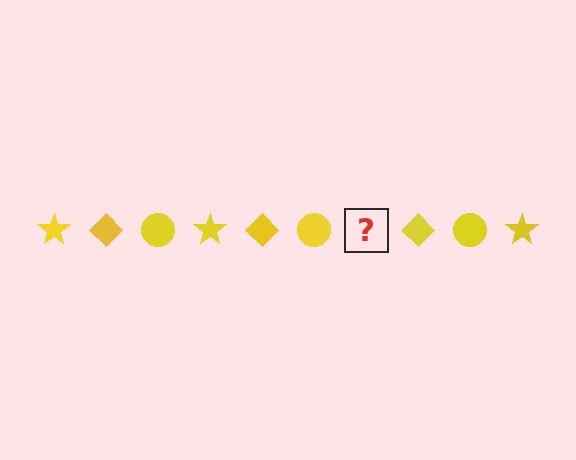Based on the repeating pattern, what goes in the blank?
The blank should be a yellow star.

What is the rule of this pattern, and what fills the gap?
The rule is that the pattern cycles through star, diamond, circle shapes in yellow. The gap should be filled with a yellow star.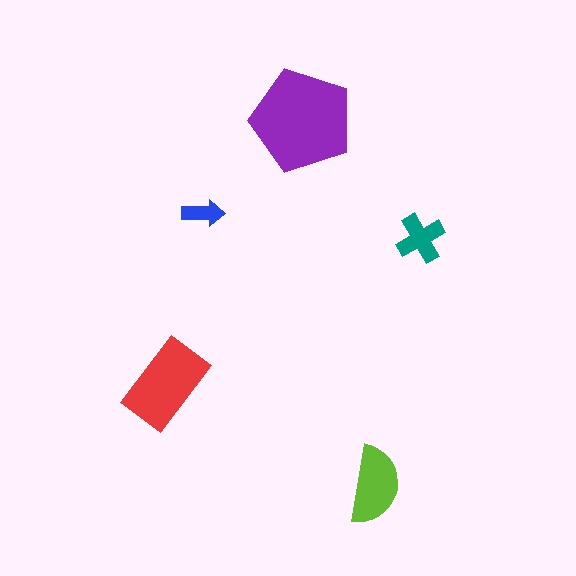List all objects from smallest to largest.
The blue arrow, the teal cross, the lime semicircle, the red rectangle, the purple pentagon.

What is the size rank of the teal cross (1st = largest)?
4th.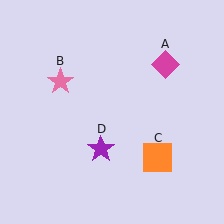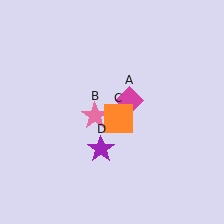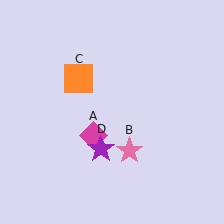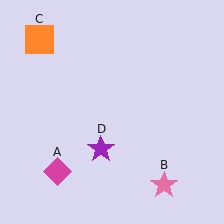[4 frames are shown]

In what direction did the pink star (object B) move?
The pink star (object B) moved down and to the right.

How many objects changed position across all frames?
3 objects changed position: magenta diamond (object A), pink star (object B), orange square (object C).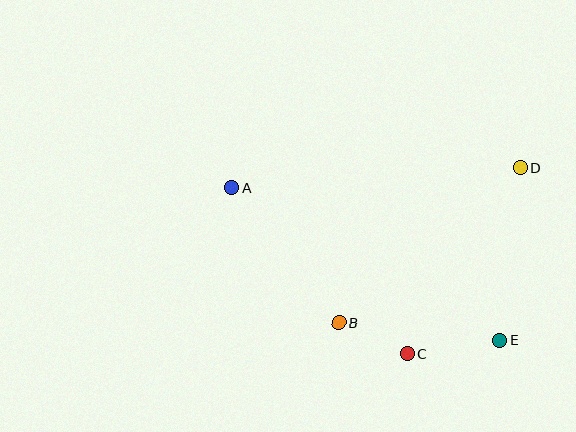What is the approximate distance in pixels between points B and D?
The distance between B and D is approximately 238 pixels.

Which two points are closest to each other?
Points B and C are closest to each other.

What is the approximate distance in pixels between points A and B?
The distance between A and B is approximately 172 pixels.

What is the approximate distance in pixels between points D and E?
The distance between D and E is approximately 173 pixels.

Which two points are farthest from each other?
Points A and E are farthest from each other.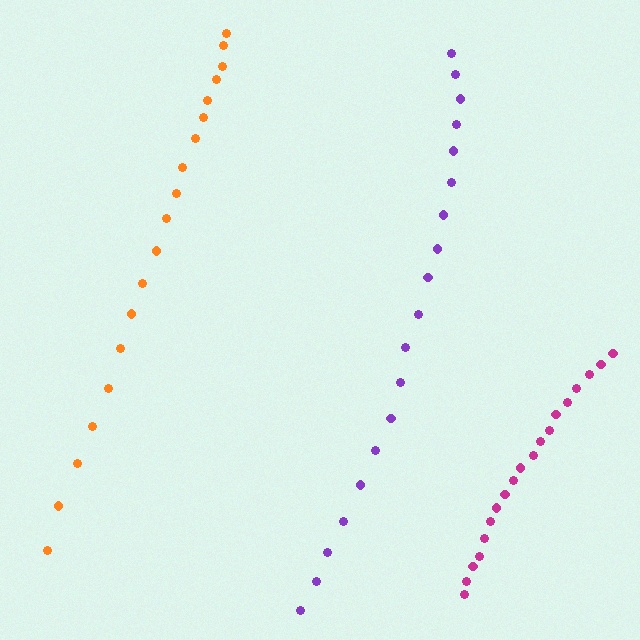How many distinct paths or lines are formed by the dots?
There are 3 distinct paths.